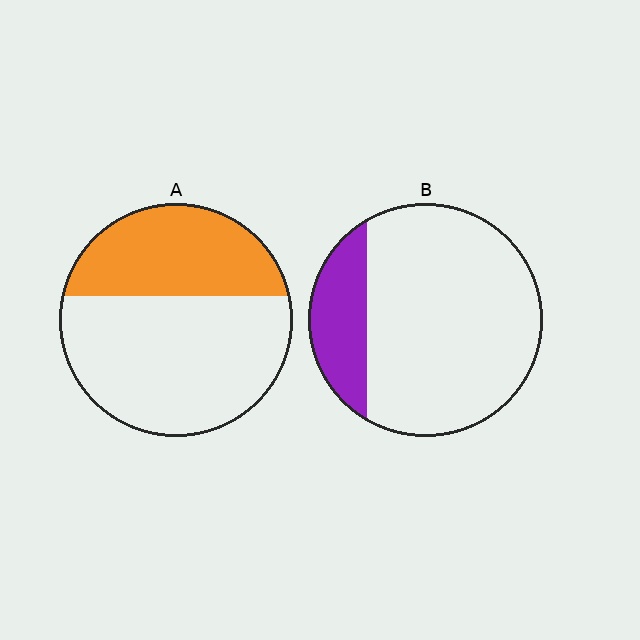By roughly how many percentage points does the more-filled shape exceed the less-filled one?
By roughly 15 percentage points (A over B).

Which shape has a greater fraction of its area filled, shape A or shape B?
Shape A.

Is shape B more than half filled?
No.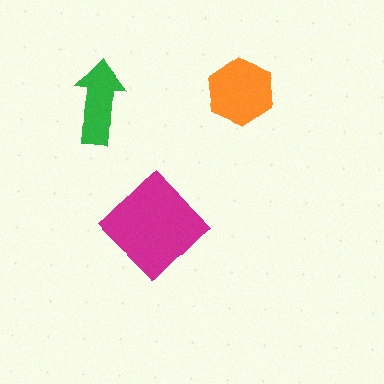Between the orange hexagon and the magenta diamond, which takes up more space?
The magenta diamond.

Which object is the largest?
The magenta diamond.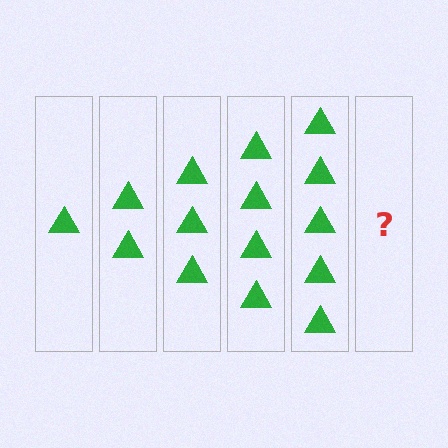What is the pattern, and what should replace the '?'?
The pattern is that each step adds one more triangle. The '?' should be 6 triangles.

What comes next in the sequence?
The next element should be 6 triangles.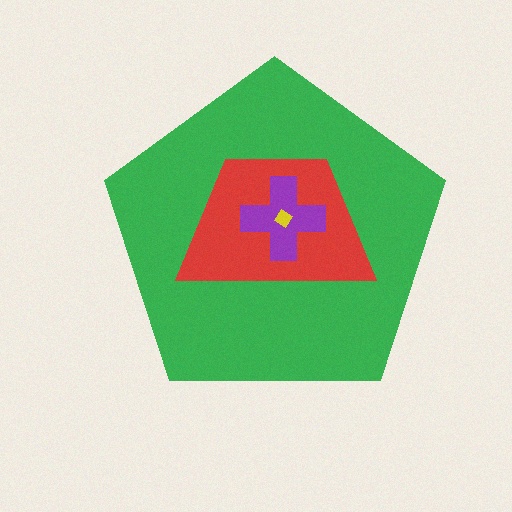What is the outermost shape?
The green pentagon.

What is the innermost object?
The yellow diamond.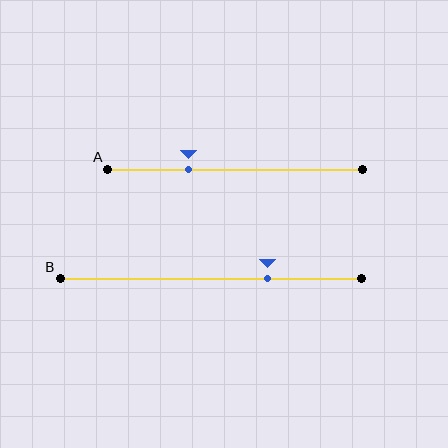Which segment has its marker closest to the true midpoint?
Segment A has its marker closest to the true midpoint.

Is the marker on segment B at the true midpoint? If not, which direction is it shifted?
No, the marker on segment B is shifted to the right by about 19% of the segment length.